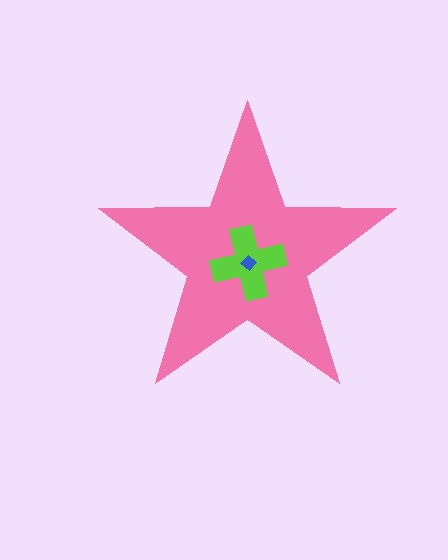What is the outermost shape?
The pink star.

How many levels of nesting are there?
3.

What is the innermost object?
The blue diamond.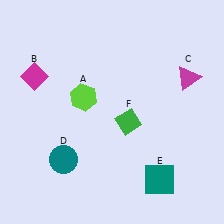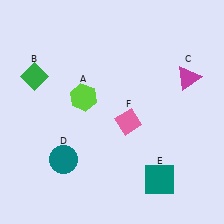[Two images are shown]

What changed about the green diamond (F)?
In Image 1, F is green. In Image 2, it changed to pink.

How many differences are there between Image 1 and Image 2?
There are 2 differences between the two images.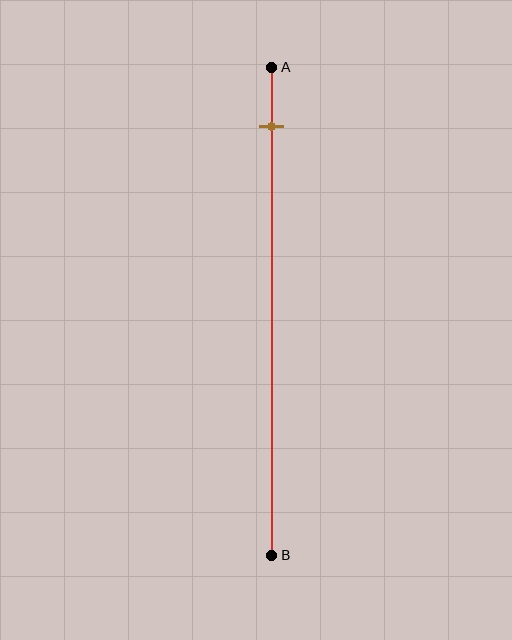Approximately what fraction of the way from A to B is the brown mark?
The brown mark is approximately 10% of the way from A to B.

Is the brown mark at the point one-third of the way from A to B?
No, the mark is at about 10% from A, not at the 33% one-third point.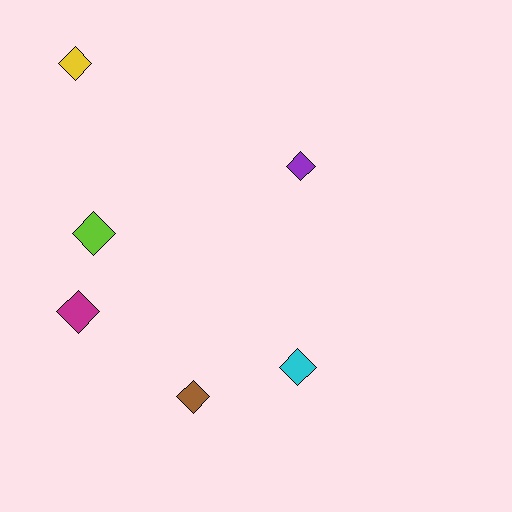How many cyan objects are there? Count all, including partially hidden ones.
There is 1 cyan object.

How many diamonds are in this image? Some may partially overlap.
There are 6 diamonds.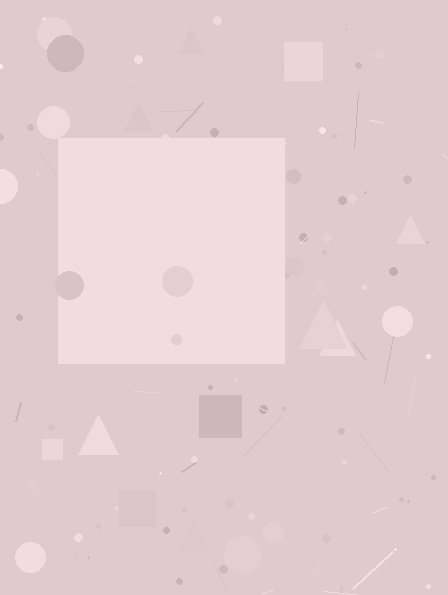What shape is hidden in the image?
A square is hidden in the image.